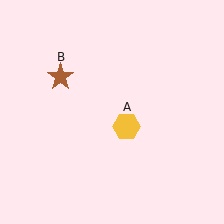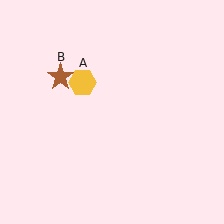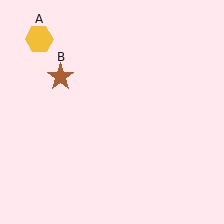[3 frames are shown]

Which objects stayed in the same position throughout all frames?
Brown star (object B) remained stationary.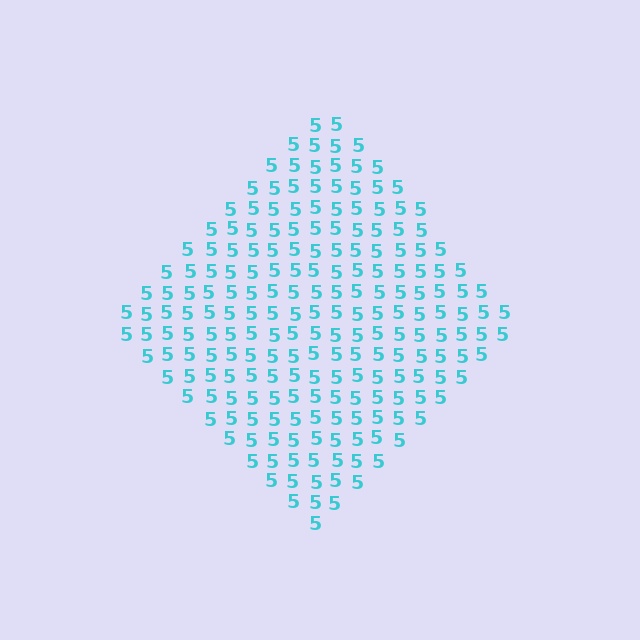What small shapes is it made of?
It is made of small digit 5's.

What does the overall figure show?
The overall figure shows a diamond.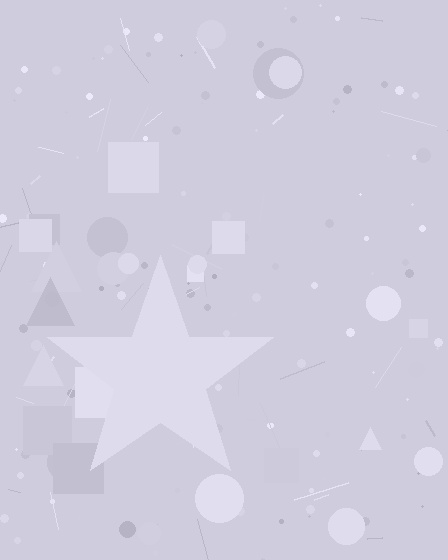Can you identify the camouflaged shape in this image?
The camouflaged shape is a star.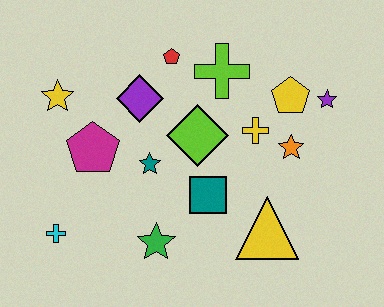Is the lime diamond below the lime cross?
Yes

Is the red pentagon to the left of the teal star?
No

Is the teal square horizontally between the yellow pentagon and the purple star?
No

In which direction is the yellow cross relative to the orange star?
The yellow cross is to the left of the orange star.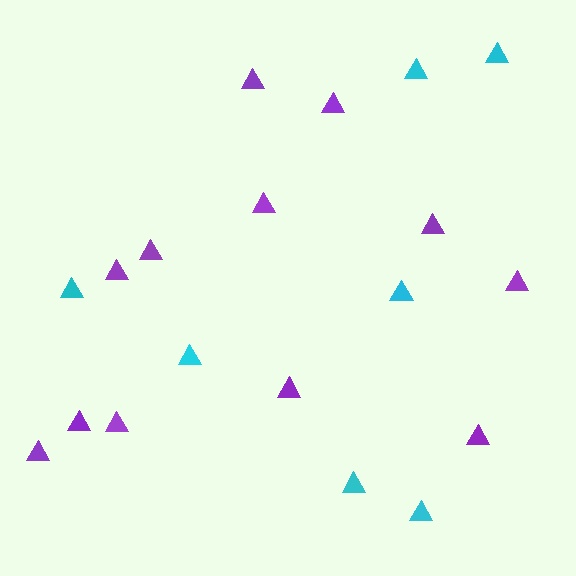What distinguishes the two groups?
There are 2 groups: one group of purple triangles (12) and one group of cyan triangles (7).